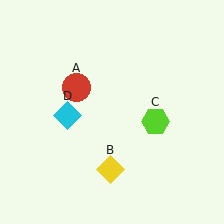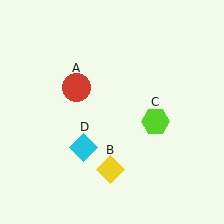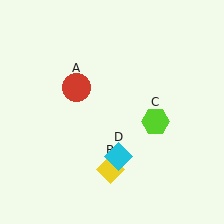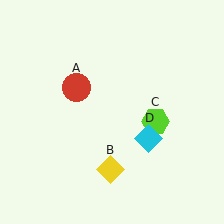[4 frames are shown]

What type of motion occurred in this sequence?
The cyan diamond (object D) rotated counterclockwise around the center of the scene.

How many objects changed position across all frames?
1 object changed position: cyan diamond (object D).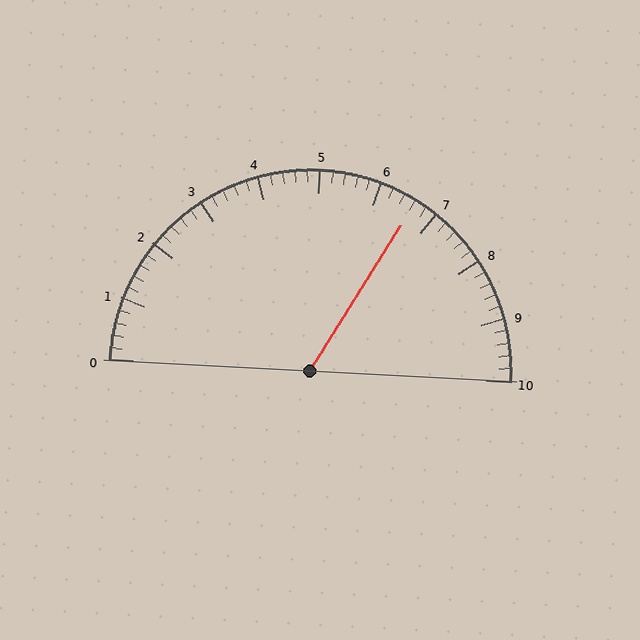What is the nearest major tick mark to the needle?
The nearest major tick mark is 7.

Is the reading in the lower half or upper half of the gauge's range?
The reading is in the upper half of the range (0 to 10).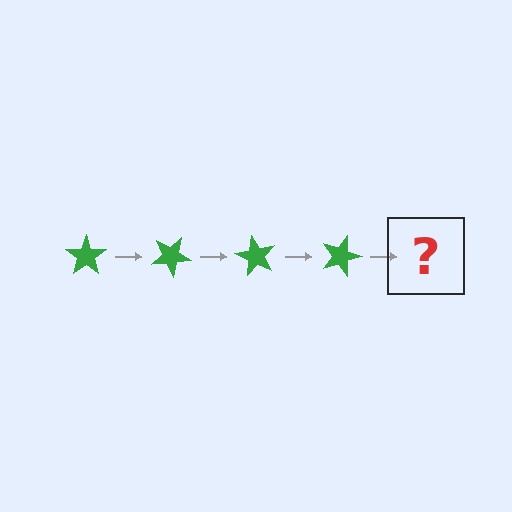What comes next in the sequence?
The next element should be a green star rotated 120 degrees.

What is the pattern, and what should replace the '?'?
The pattern is that the star rotates 30 degrees each step. The '?' should be a green star rotated 120 degrees.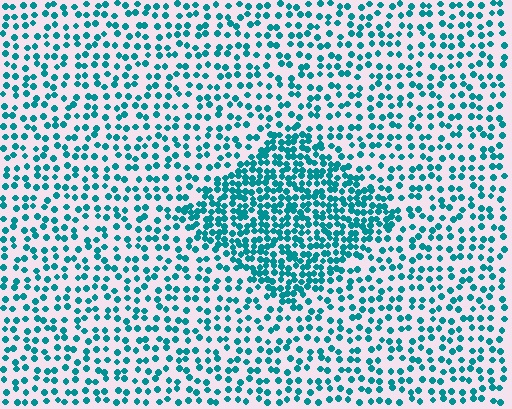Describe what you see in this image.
The image contains small teal elements arranged at two different densities. A diamond-shaped region is visible where the elements are more densely packed than the surrounding area.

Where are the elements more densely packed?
The elements are more densely packed inside the diamond boundary.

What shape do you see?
I see a diamond.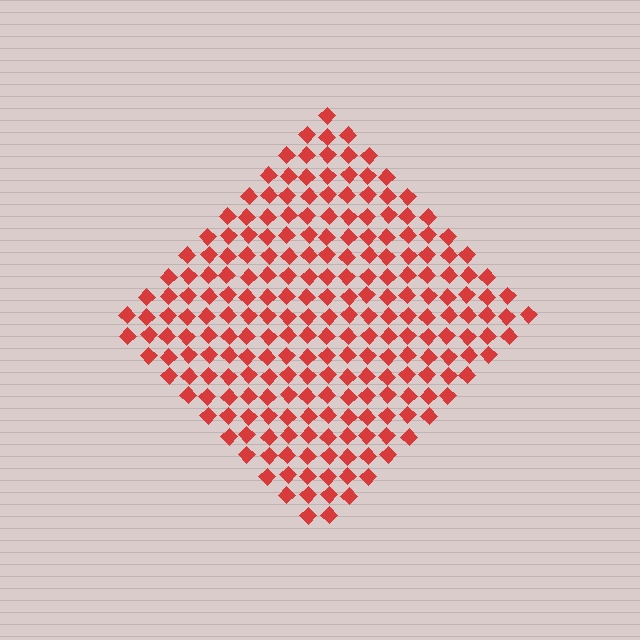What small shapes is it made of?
It is made of small diamonds.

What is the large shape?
The large shape is a diamond.